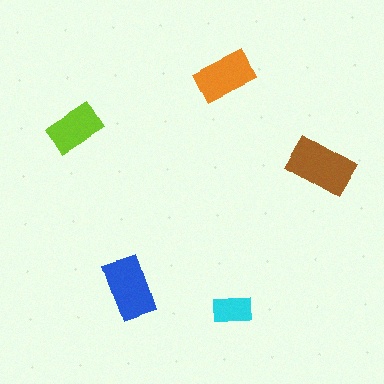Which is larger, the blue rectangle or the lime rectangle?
The blue one.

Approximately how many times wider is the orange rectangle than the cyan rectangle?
About 1.5 times wider.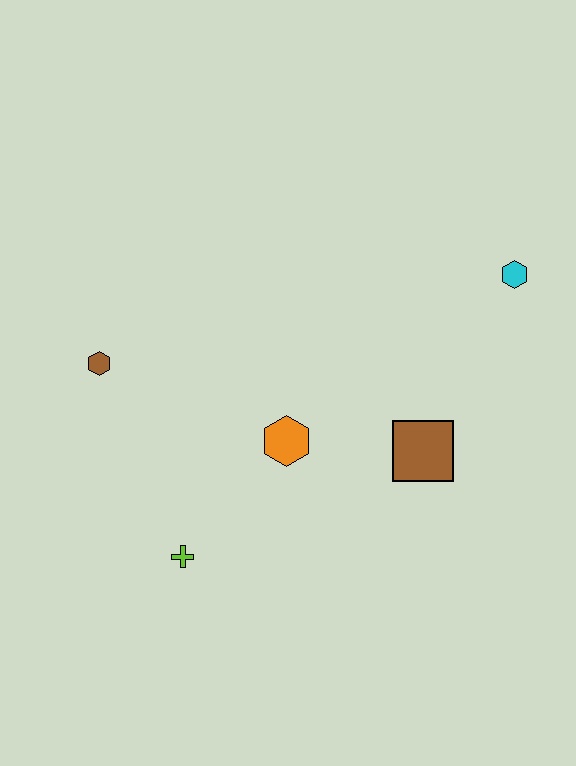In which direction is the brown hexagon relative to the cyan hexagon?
The brown hexagon is to the left of the cyan hexagon.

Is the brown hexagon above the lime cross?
Yes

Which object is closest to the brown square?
The orange hexagon is closest to the brown square.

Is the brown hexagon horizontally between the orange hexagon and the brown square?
No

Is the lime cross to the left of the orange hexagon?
Yes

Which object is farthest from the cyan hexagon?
The lime cross is farthest from the cyan hexagon.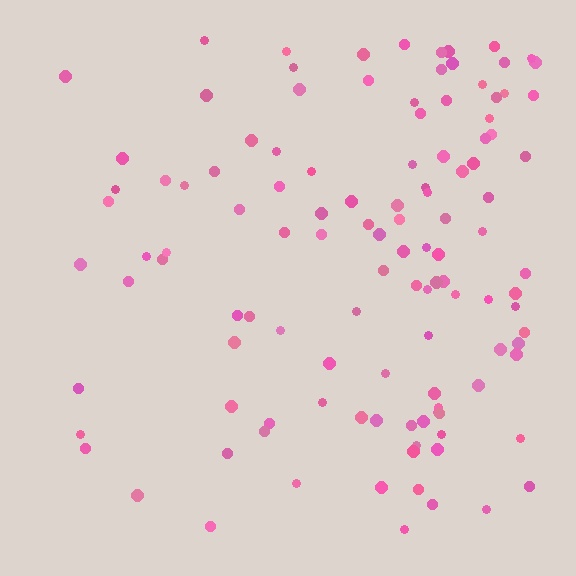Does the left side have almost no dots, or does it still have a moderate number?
Still a moderate number, just noticeably fewer than the right.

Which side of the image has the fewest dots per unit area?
The left.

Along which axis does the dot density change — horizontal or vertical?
Horizontal.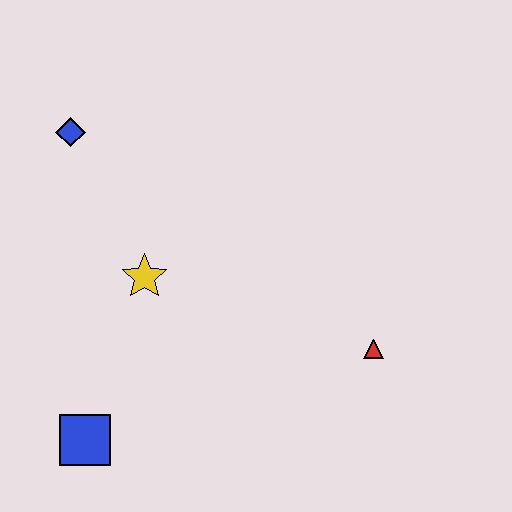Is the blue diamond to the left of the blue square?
Yes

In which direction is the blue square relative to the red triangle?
The blue square is to the left of the red triangle.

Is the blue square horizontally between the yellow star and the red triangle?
No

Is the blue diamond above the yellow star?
Yes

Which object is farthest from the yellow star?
The red triangle is farthest from the yellow star.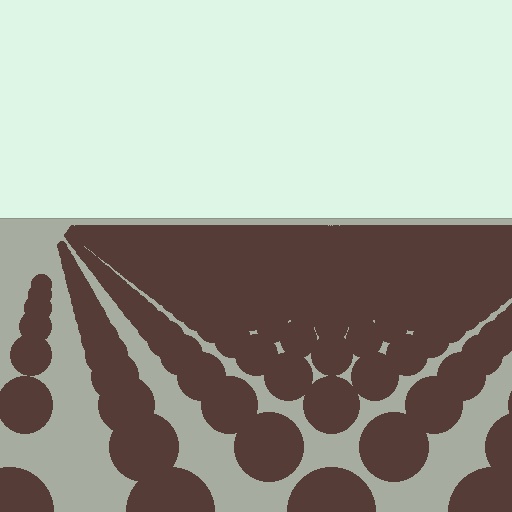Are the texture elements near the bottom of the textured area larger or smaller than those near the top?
Larger. Near the bottom, elements are closer to the viewer and appear at a bigger on-screen size.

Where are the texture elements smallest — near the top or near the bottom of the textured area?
Near the top.